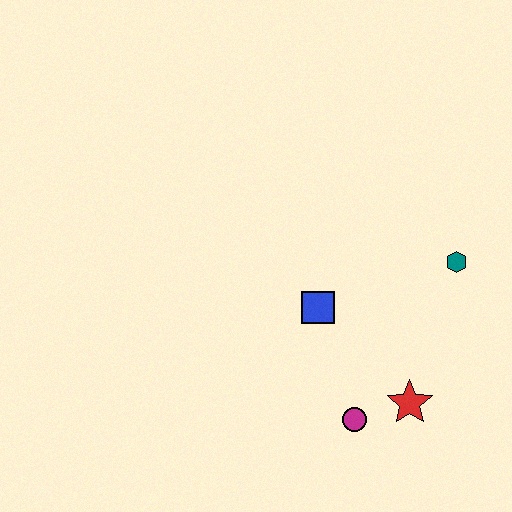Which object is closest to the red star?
The magenta circle is closest to the red star.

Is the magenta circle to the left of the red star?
Yes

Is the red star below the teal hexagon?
Yes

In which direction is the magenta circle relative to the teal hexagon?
The magenta circle is below the teal hexagon.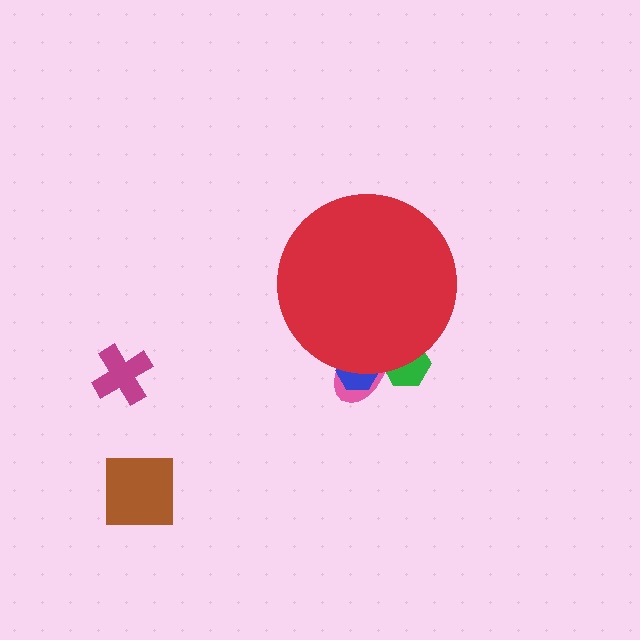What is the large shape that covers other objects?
A red circle.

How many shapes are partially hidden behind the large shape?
3 shapes are partially hidden.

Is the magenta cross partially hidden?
No, the magenta cross is fully visible.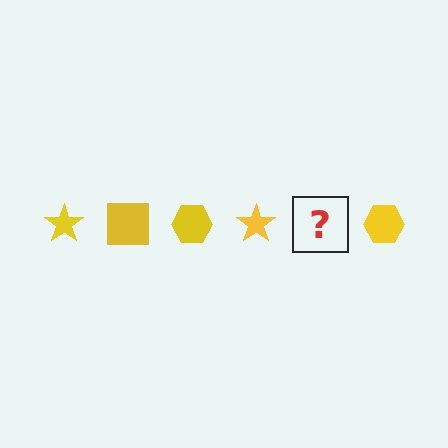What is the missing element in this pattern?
The missing element is a yellow square.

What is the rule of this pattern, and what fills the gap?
The rule is that the pattern cycles through star, square, hexagon shapes in yellow. The gap should be filled with a yellow square.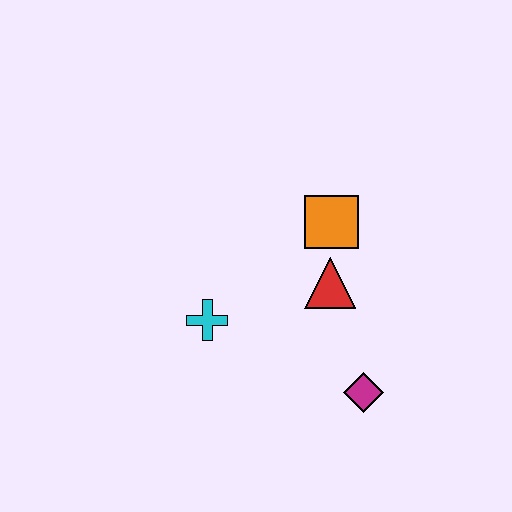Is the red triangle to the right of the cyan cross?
Yes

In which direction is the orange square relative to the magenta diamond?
The orange square is above the magenta diamond.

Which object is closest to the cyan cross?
The red triangle is closest to the cyan cross.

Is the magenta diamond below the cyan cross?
Yes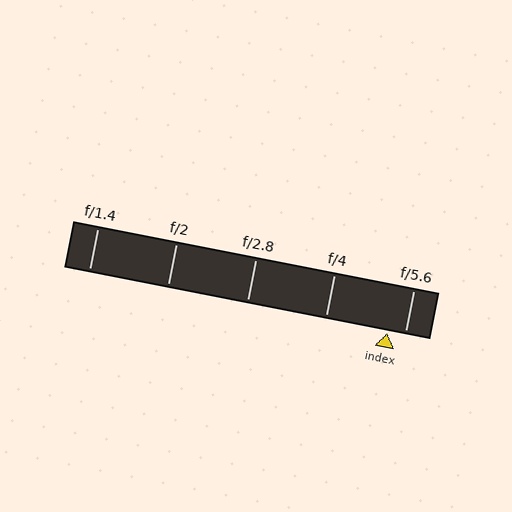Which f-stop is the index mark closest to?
The index mark is closest to f/5.6.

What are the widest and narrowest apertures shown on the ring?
The widest aperture shown is f/1.4 and the narrowest is f/5.6.